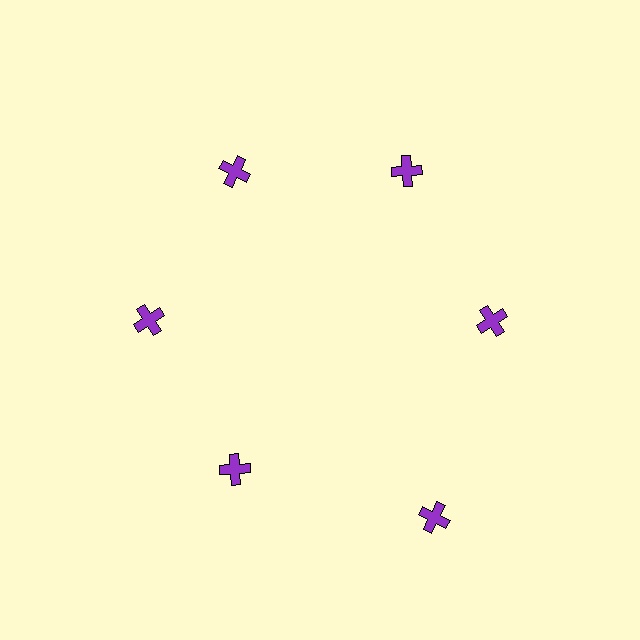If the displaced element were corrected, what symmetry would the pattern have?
It would have 6-fold rotational symmetry — the pattern would map onto itself every 60 degrees.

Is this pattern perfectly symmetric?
No. The 6 purple crosses are arranged in a ring, but one element near the 5 o'clock position is pushed outward from the center, breaking the 6-fold rotational symmetry.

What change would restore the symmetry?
The symmetry would be restored by moving it inward, back onto the ring so that all 6 crosses sit at equal angles and equal distance from the center.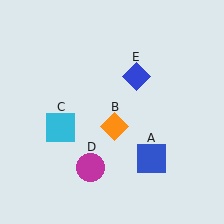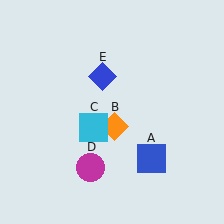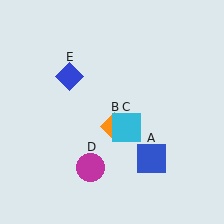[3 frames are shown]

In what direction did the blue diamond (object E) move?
The blue diamond (object E) moved left.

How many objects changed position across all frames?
2 objects changed position: cyan square (object C), blue diamond (object E).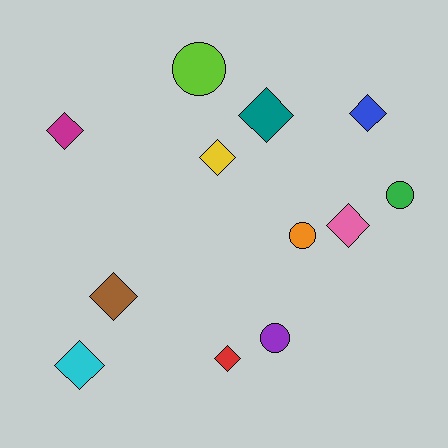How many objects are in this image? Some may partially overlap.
There are 12 objects.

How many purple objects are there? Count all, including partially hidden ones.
There is 1 purple object.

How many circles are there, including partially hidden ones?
There are 4 circles.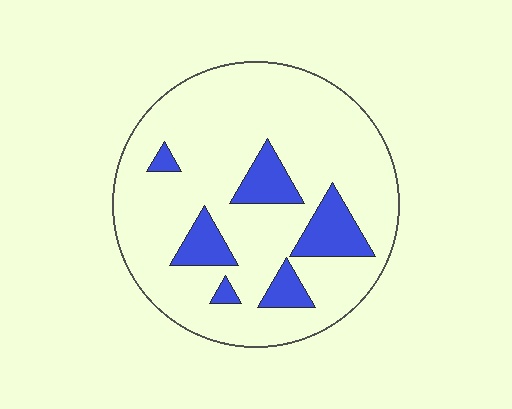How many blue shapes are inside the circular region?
6.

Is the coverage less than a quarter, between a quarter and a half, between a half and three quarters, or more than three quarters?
Less than a quarter.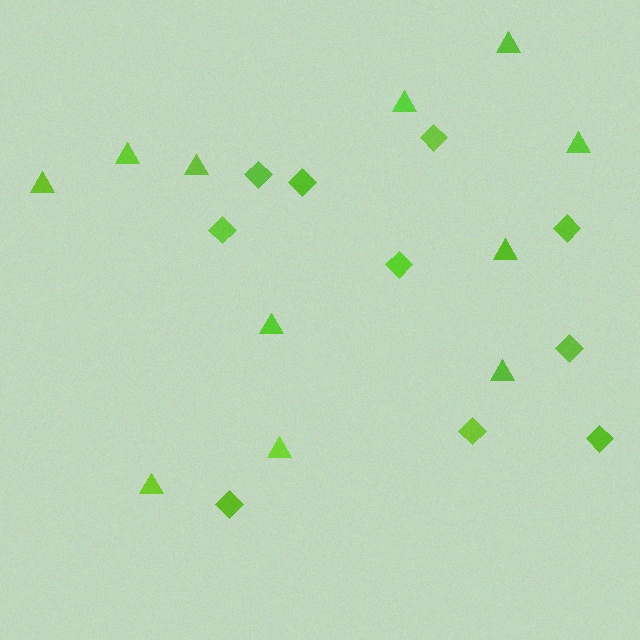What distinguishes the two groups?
There are 2 groups: one group of triangles (11) and one group of diamonds (10).